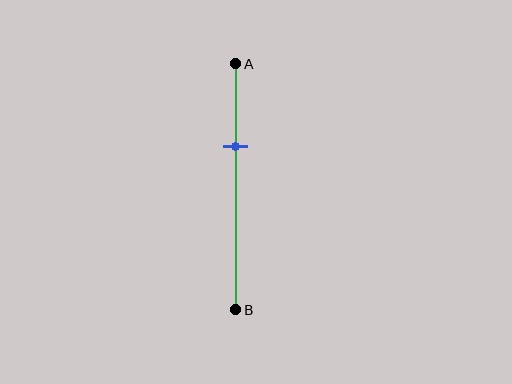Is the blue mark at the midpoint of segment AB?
No, the mark is at about 35% from A, not at the 50% midpoint.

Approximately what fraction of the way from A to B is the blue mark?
The blue mark is approximately 35% of the way from A to B.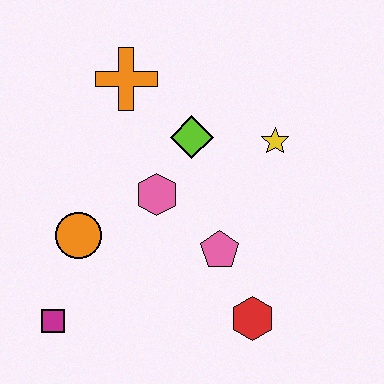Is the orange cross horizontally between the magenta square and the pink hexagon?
Yes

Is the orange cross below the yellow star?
No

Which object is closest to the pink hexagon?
The lime diamond is closest to the pink hexagon.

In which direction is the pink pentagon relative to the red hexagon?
The pink pentagon is above the red hexagon.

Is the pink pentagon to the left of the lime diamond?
No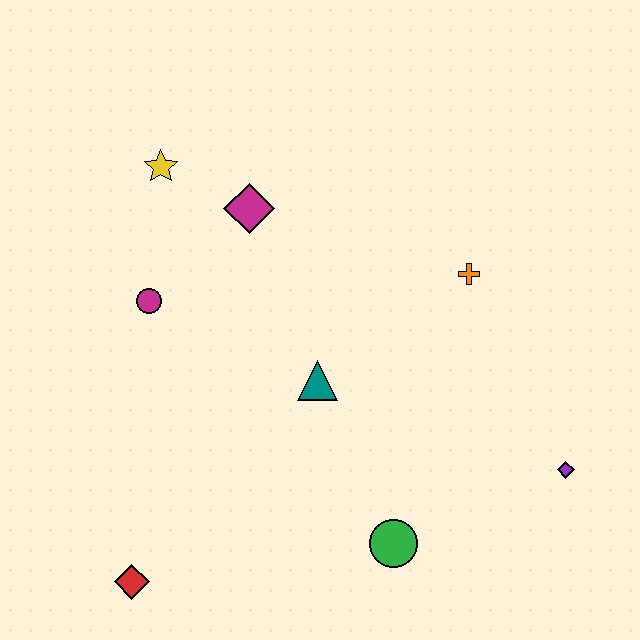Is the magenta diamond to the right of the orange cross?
No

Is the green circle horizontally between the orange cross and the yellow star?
Yes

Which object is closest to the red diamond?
The green circle is closest to the red diamond.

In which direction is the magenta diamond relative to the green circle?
The magenta diamond is above the green circle.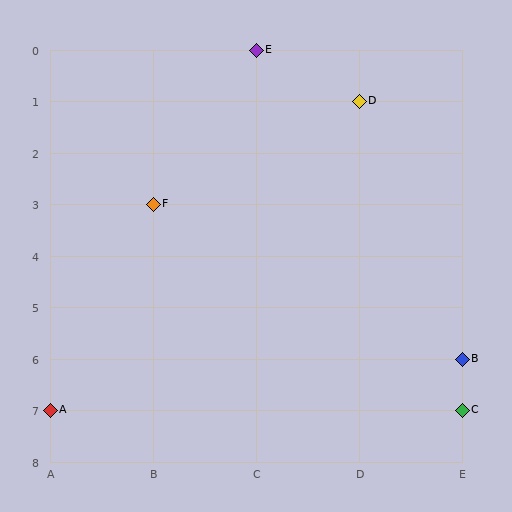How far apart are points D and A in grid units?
Points D and A are 3 columns and 6 rows apart (about 6.7 grid units diagonally).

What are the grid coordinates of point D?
Point D is at grid coordinates (D, 1).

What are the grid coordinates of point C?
Point C is at grid coordinates (E, 7).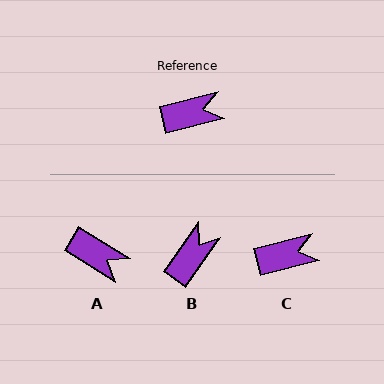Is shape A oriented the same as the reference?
No, it is off by about 46 degrees.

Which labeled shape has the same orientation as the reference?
C.